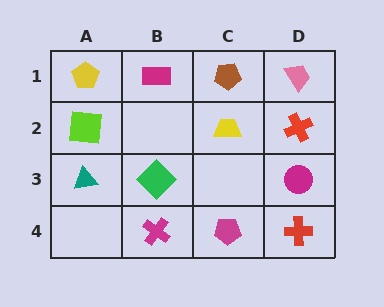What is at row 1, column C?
A brown pentagon.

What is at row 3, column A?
A teal triangle.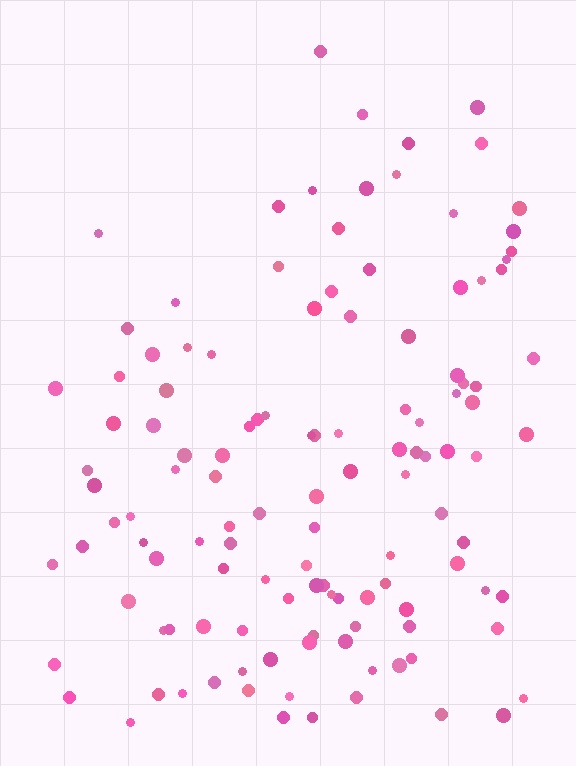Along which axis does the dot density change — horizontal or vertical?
Vertical.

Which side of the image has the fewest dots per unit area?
The top.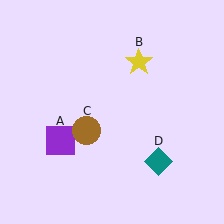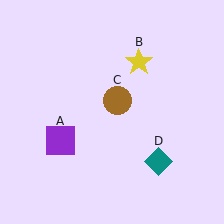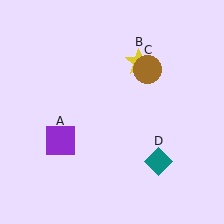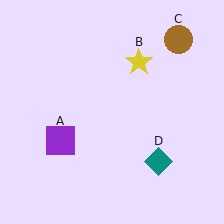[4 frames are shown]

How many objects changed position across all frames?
1 object changed position: brown circle (object C).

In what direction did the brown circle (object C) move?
The brown circle (object C) moved up and to the right.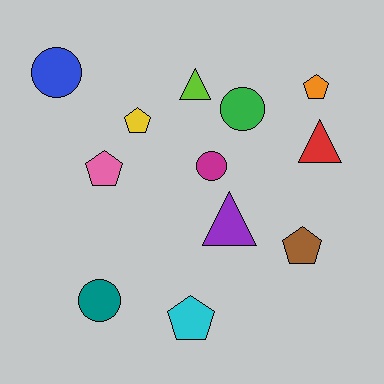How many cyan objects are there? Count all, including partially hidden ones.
There is 1 cyan object.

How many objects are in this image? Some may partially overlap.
There are 12 objects.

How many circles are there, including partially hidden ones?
There are 4 circles.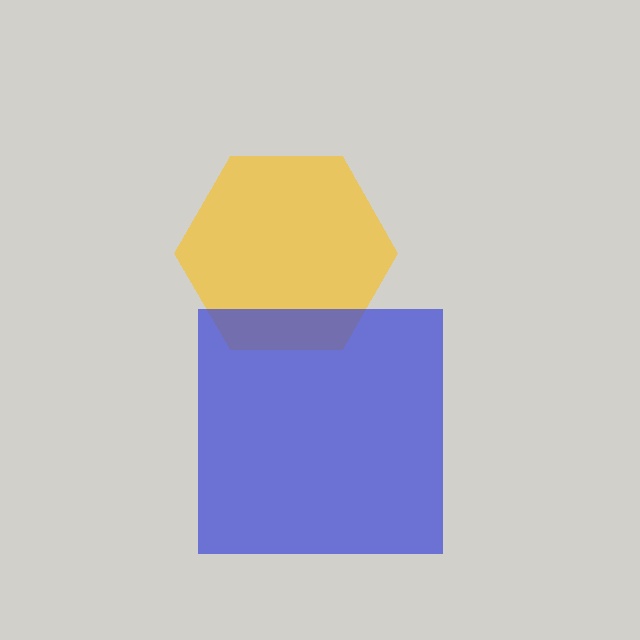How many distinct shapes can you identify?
There are 2 distinct shapes: a yellow hexagon, a blue square.